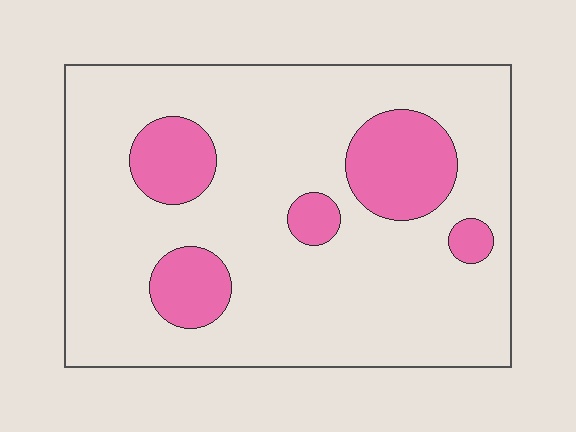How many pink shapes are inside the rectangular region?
5.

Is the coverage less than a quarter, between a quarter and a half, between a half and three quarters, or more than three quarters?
Less than a quarter.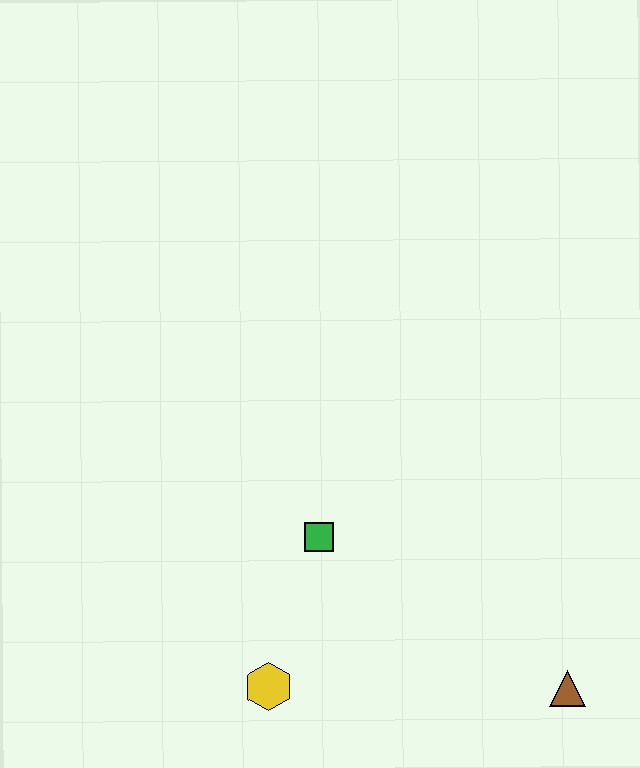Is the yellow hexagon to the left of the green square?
Yes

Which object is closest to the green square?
The yellow hexagon is closest to the green square.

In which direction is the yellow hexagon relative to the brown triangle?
The yellow hexagon is to the left of the brown triangle.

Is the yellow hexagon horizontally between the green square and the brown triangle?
No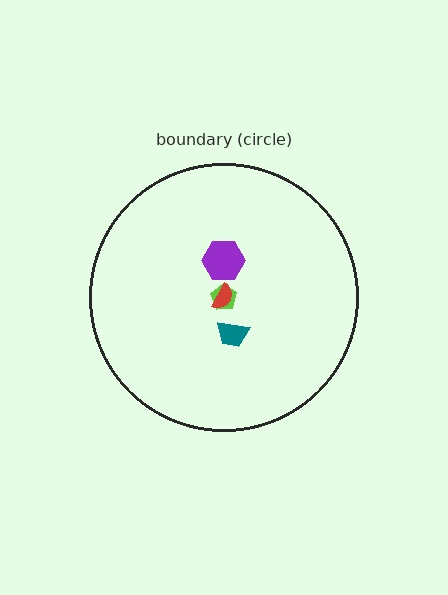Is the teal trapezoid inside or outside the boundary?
Inside.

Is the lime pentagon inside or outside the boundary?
Inside.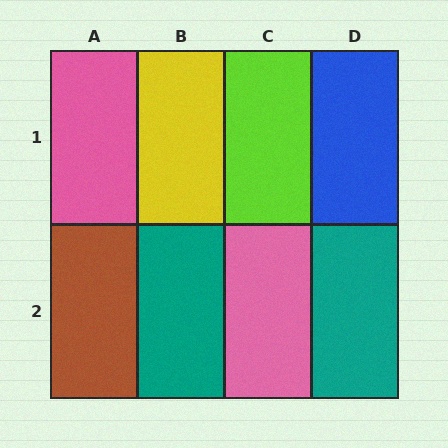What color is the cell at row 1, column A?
Pink.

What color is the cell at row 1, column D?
Blue.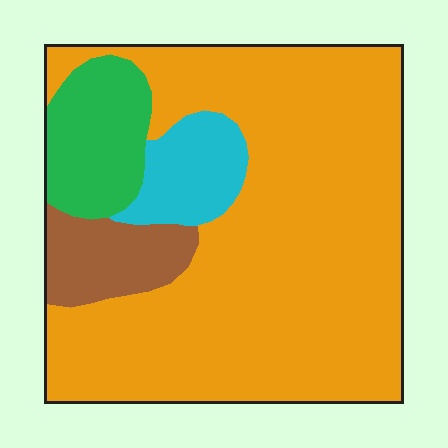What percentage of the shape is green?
Green takes up about one eighth (1/8) of the shape.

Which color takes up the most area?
Orange, at roughly 70%.